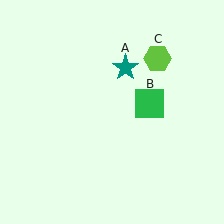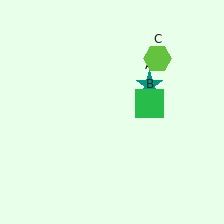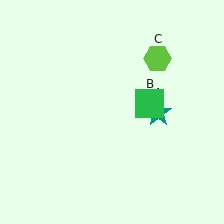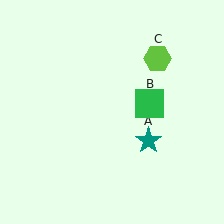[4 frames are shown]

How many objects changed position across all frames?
1 object changed position: teal star (object A).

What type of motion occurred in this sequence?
The teal star (object A) rotated clockwise around the center of the scene.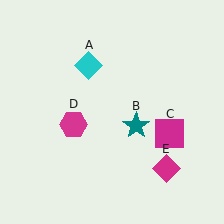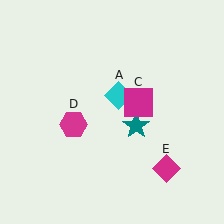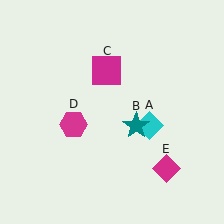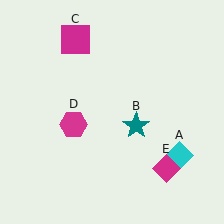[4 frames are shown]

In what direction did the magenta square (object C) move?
The magenta square (object C) moved up and to the left.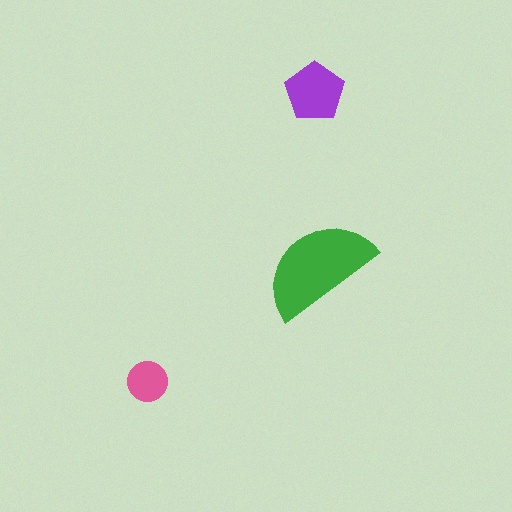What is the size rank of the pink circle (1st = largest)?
3rd.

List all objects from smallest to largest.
The pink circle, the purple pentagon, the green semicircle.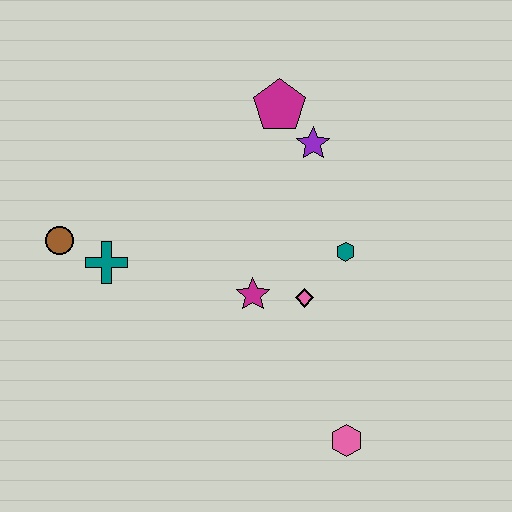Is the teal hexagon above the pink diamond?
Yes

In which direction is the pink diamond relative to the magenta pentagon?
The pink diamond is below the magenta pentagon.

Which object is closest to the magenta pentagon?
The purple star is closest to the magenta pentagon.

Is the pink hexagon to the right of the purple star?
Yes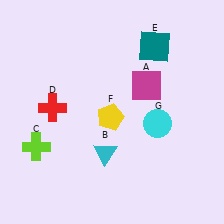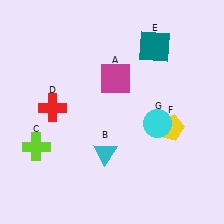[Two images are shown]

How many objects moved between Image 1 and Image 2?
2 objects moved between the two images.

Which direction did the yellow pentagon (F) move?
The yellow pentagon (F) moved right.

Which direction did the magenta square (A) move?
The magenta square (A) moved left.